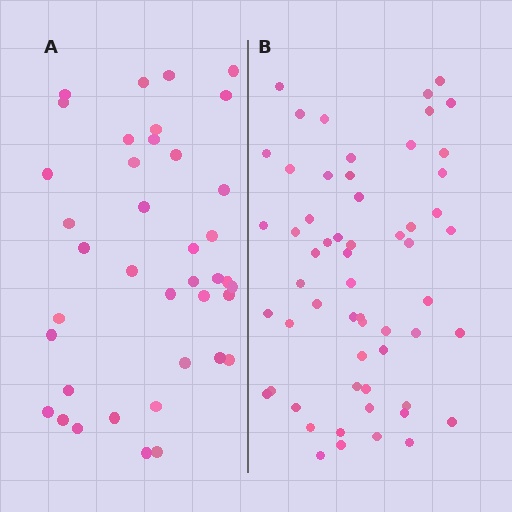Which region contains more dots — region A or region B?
Region B (the right region) has more dots.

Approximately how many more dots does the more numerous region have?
Region B has approximately 20 more dots than region A.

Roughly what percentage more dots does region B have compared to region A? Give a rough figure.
About 50% more.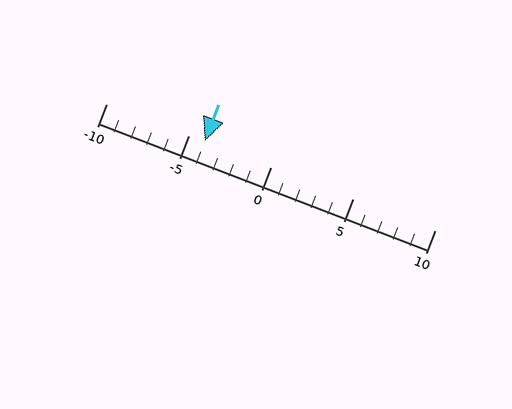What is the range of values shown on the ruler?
The ruler shows values from -10 to 10.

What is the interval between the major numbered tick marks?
The major tick marks are spaced 5 units apart.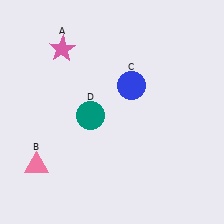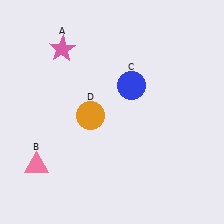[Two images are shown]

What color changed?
The circle (D) changed from teal in Image 1 to orange in Image 2.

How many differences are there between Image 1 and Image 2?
There is 1 difference between the two images.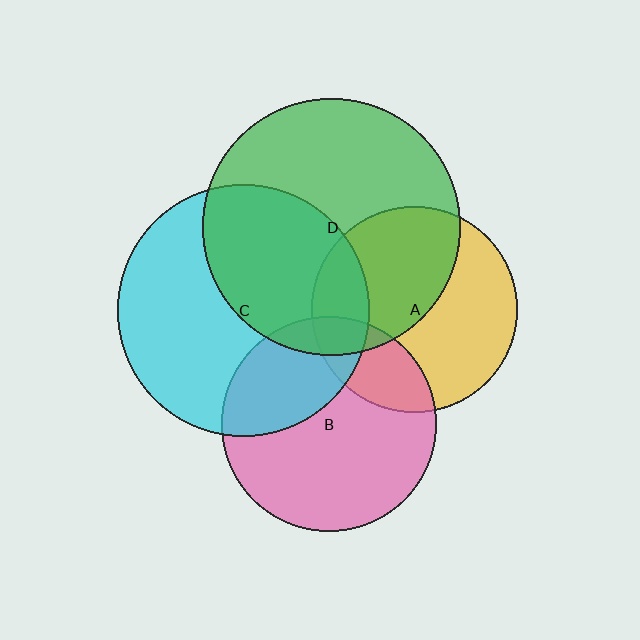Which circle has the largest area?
Circle D (green).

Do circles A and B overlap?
Yes.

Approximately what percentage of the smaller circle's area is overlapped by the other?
Approximately 20%.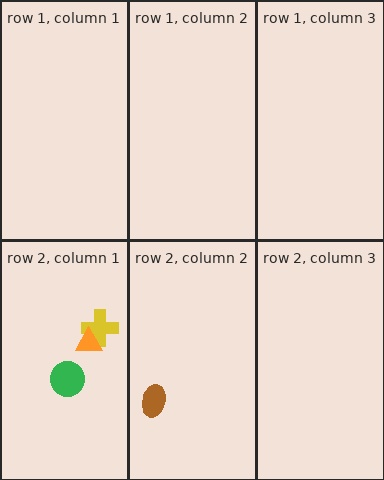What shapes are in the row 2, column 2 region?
The brown ellipse.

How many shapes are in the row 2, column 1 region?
3.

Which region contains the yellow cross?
The row 2, column 1 region.